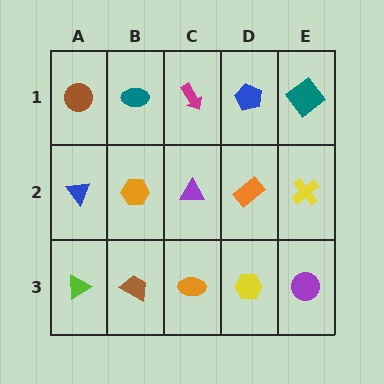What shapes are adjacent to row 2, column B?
A teal ellipse (row 1, column B), a brown trapezoid (row 3, column B), a blue triangle (row 2, column A), a purple triangle (row 2, column C).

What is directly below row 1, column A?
A blue triangle.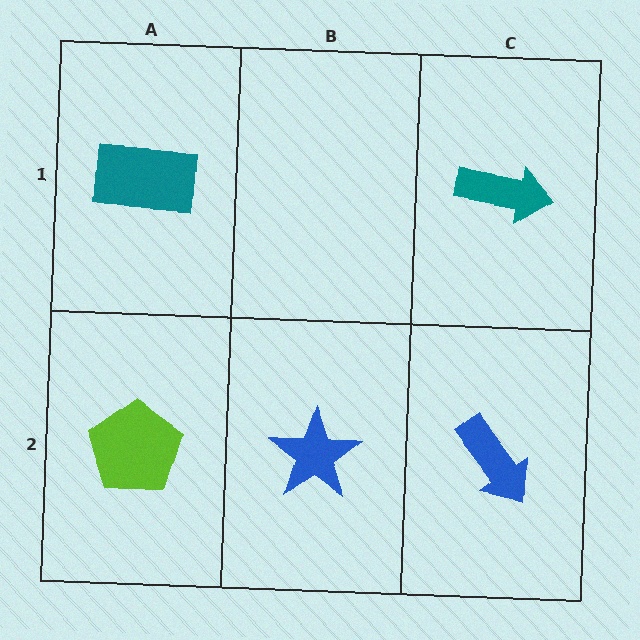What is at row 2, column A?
A lime pentagon.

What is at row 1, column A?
A teal rectangle.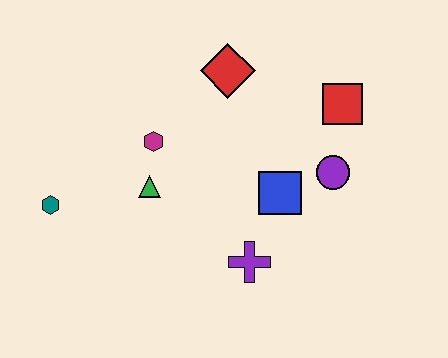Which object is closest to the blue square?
The purple circle is closest to the blue square.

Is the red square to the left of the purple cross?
No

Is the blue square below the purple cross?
No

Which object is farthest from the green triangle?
The red square is farthest from the green triangle.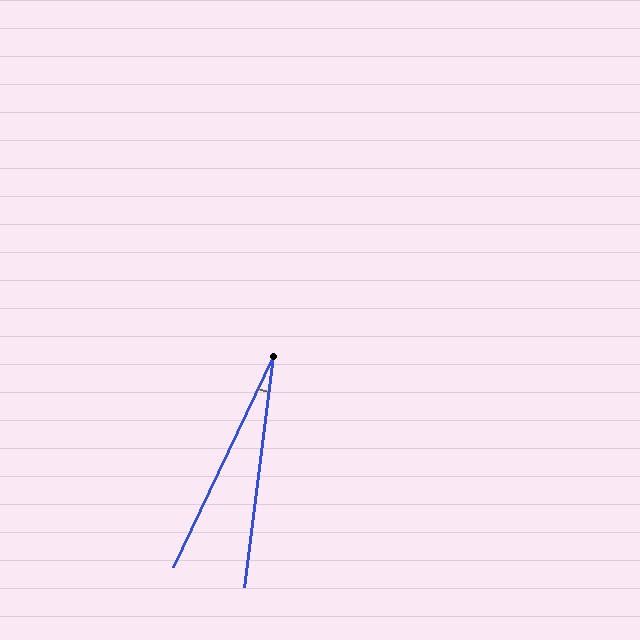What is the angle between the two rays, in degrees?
Approximately 18 degrees.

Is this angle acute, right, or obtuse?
It is acute.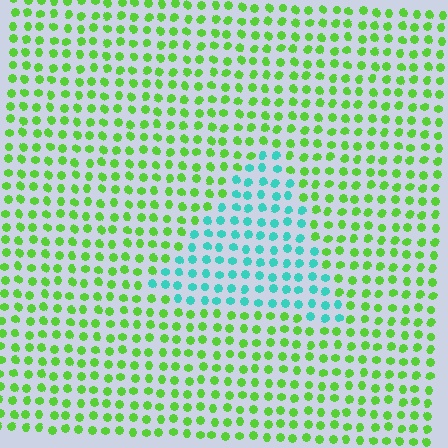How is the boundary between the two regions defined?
The boundary is defined purely by a slight shift in hue (about 65 degrees). Spacing, size, and orientation are identical on both sides.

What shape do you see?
I see a triangle.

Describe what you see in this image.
The image is filled with small lime elements in a uniform arrangement. A triangle-shaped region is visible where the elements are tinted to a slightly different hue, forming a subtle color boundary.